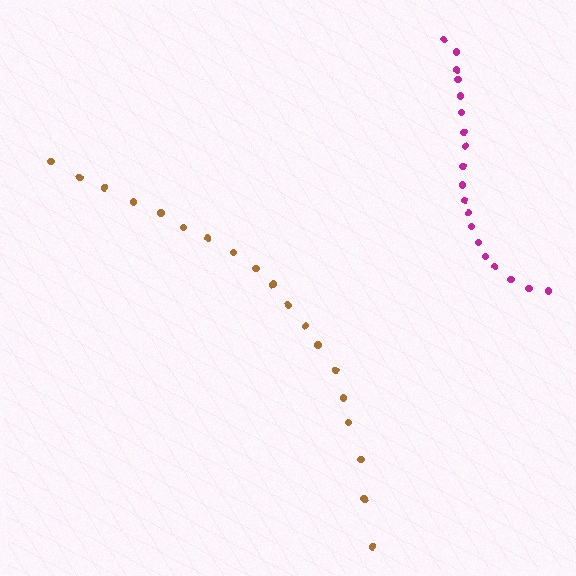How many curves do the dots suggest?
There are 2 distinct paths.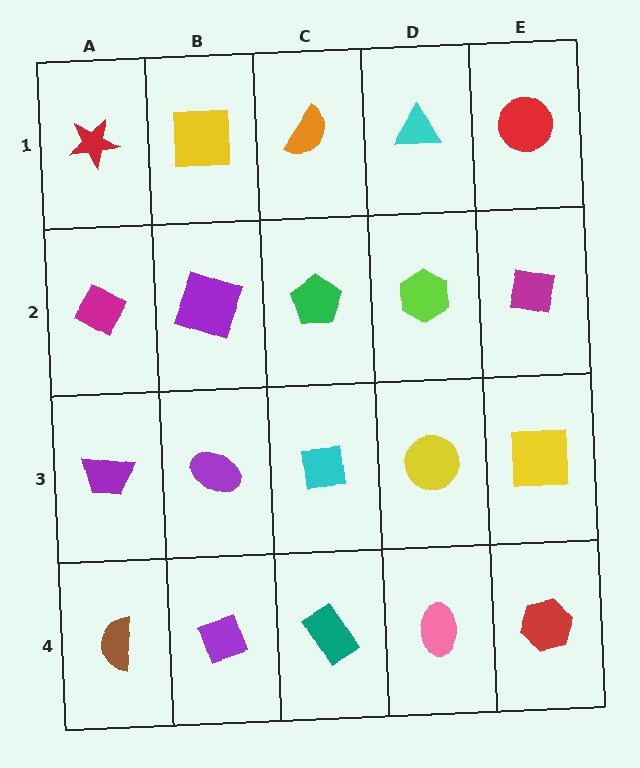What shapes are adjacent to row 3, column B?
A purple square (row 2, column B), a purple diamond (row 4, column B), a purple trapezoid (row 3, column A), a cyan square (row 3, column C).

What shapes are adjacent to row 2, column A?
A red star (row 1, column A), a purple trapezoid (row 3, column A), a purple square (row 2, column B).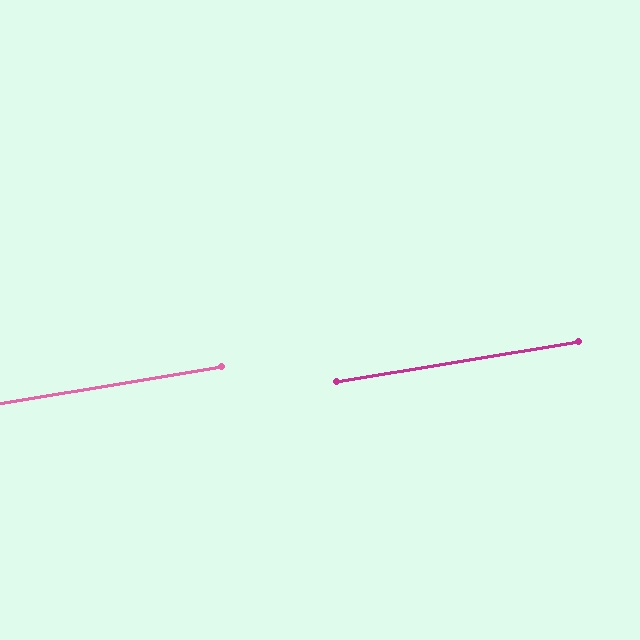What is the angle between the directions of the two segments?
Approximately 0 degrees.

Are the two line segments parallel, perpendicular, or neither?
Parallel — their directions differ by only 0.1°.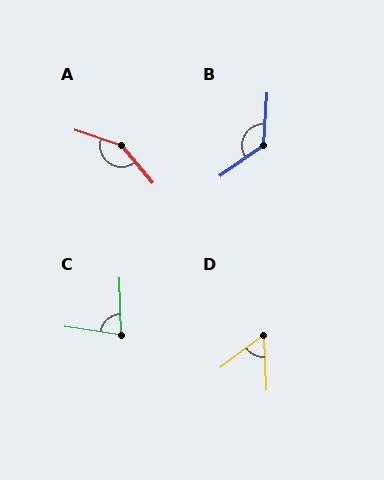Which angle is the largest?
A, at approximately 148 degrees.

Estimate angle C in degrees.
Approximately 79 degrees.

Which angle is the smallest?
D, at approximately 56 degrees.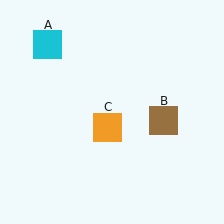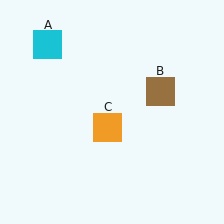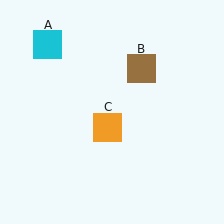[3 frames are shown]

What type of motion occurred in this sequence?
The brown square (object B) rotated counterclockwise around the center of the scene.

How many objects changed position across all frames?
1 object changed position: brown square (object B).